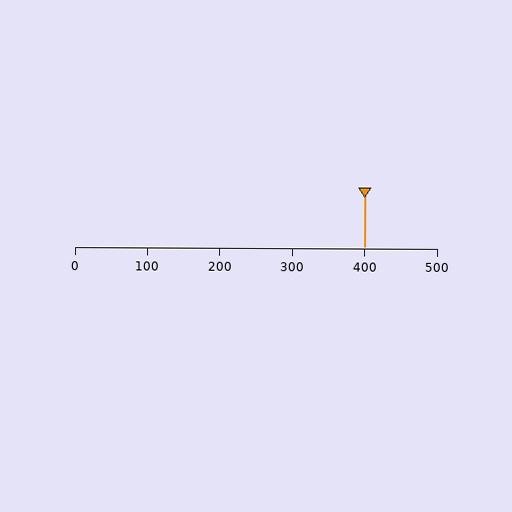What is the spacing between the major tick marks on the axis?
The major ticks are spaced 100 apart.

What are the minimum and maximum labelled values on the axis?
The axis runs from 0 to 500.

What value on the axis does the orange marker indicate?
The marker indicates approximately 400.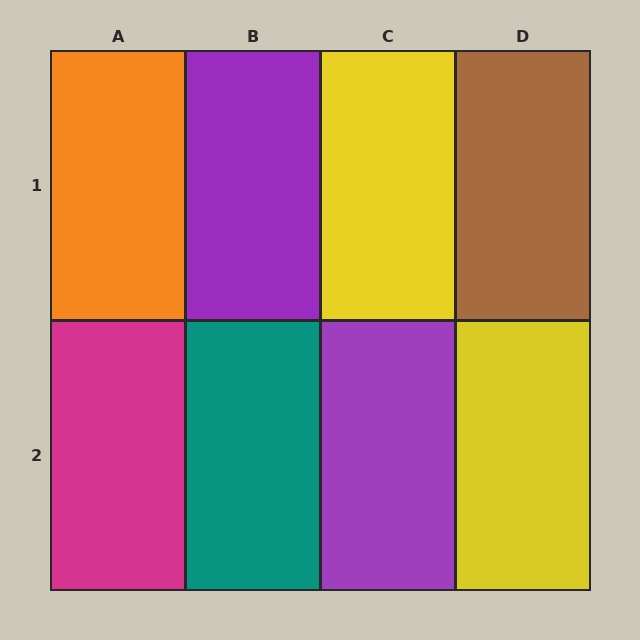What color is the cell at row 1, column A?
Orange.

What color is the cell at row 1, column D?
Brown.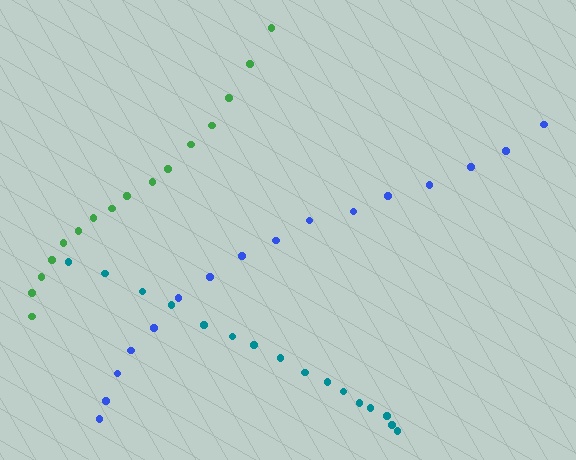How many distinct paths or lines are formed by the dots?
There are 3 distinct paths.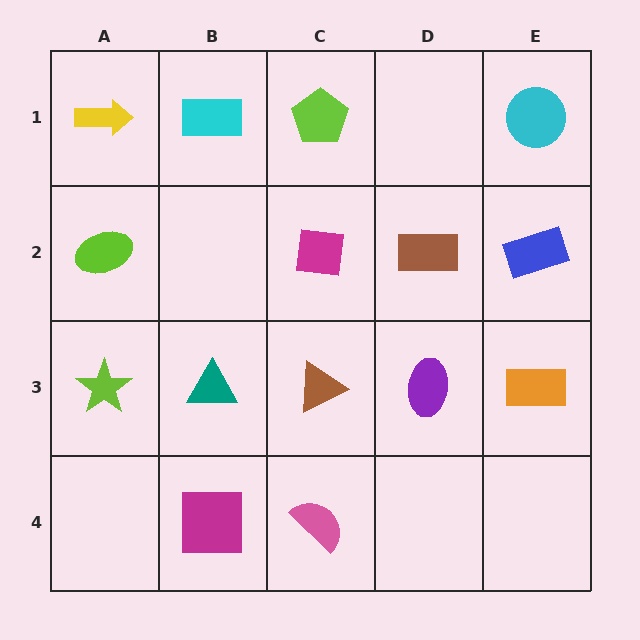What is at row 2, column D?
A brown rectangle.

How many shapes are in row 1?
4 shapes.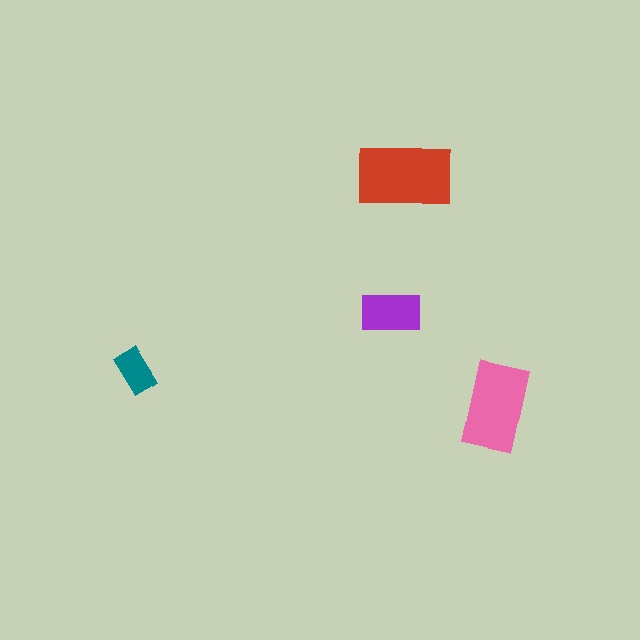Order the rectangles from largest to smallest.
the red one, the pink one, the purple one, the teal one.